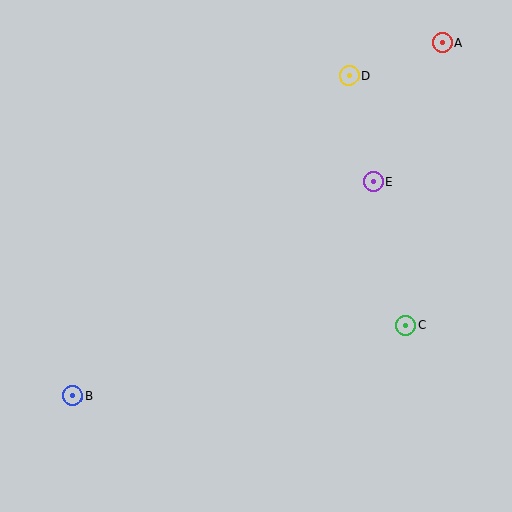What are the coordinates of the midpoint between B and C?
The midpoint between B and C is at (239, 361).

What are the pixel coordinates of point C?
Point C is at (406, 325).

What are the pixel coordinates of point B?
Point B is at (72, 396).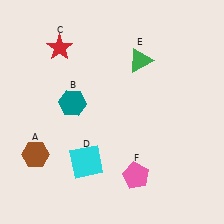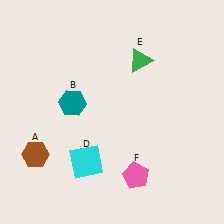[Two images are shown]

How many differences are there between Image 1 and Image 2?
There is 1 difference between the two images.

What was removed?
The red star (C) was removed in Image 2.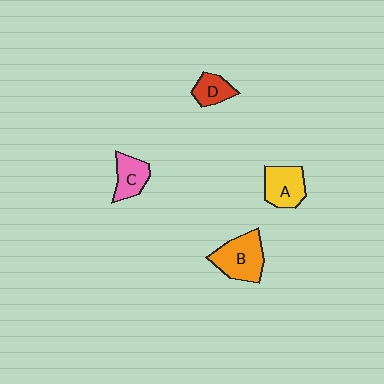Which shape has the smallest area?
Shape D (red).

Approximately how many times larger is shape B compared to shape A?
Approximately 1.2 times.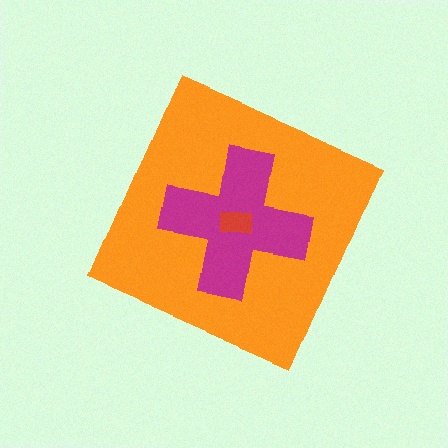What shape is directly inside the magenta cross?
The red rectangle.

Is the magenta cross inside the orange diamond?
Yes.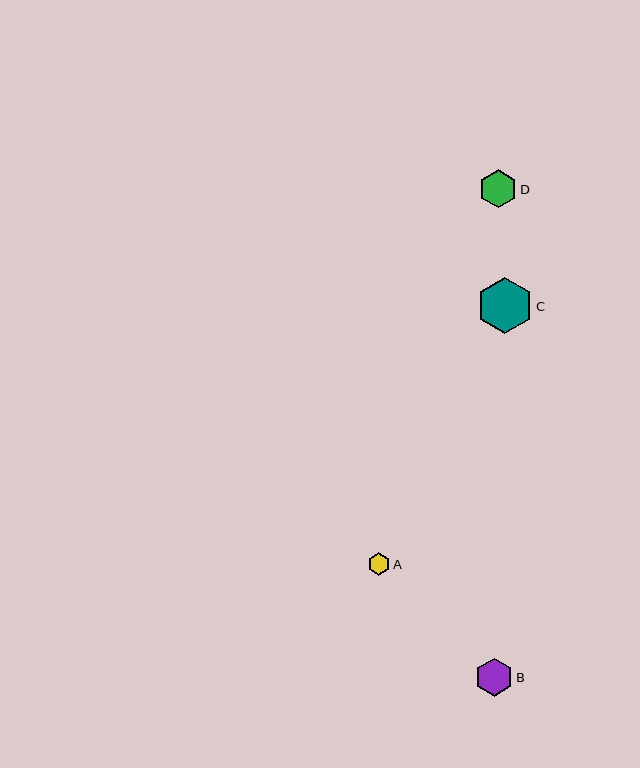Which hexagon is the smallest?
Hexagon A is the smallest with a size of approximately 22 pixels.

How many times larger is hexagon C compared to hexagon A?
Hexagon C is approximately 2.5 times the size of hexagon A.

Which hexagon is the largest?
Hexagon C is the largest with a size of approximately 56 pixels.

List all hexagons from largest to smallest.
From largest to smallest: C, D, B, A.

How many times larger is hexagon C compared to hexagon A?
Hexagon C is approximately 2.5 times the size of hexagon A.